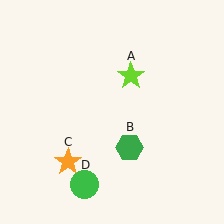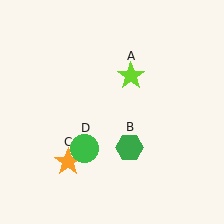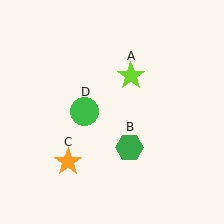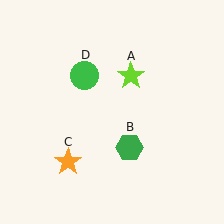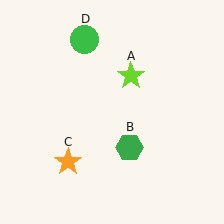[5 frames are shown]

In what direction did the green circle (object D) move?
The green circle (object D) moved up.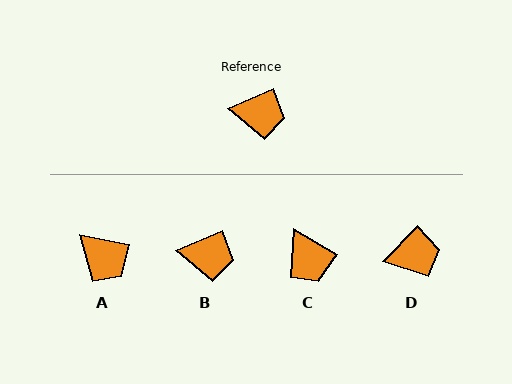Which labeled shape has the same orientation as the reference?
B.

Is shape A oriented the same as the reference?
No, it is off by about 35 degrees.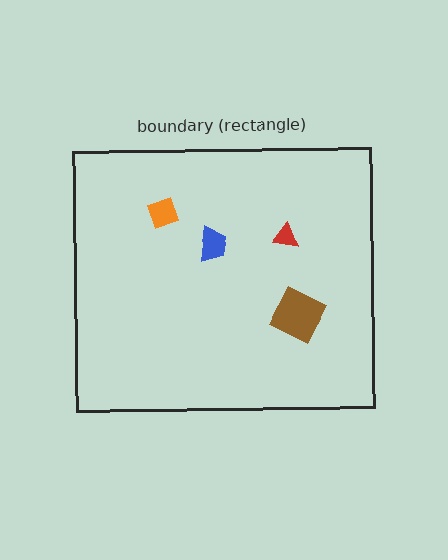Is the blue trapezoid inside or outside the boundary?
Inside.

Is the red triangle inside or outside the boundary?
Inside.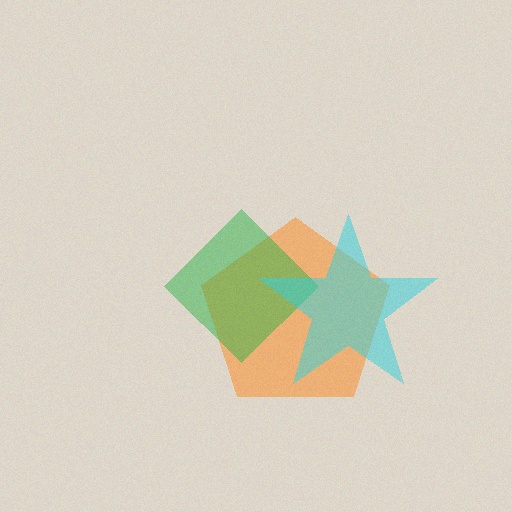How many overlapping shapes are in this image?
There are 3 overlapping shapes in the image.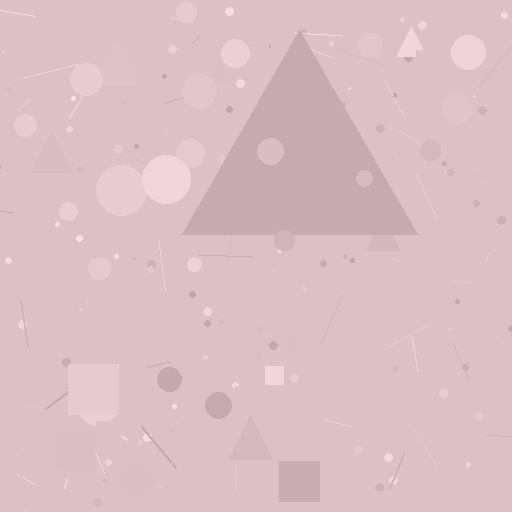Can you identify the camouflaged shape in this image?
The camouflaged shape is a triangle.